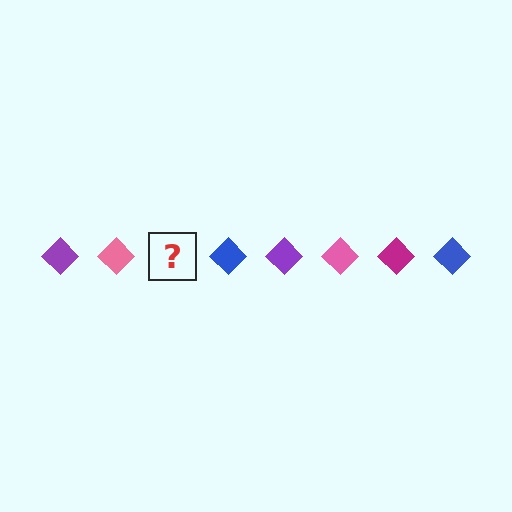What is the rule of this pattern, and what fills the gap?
The rule is that the pattern cycles through purple, pink, magenta, blue diamonds. The gap should be filled with a magenta diamond.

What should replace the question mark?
The question mark should be replaced with a magenta diamond.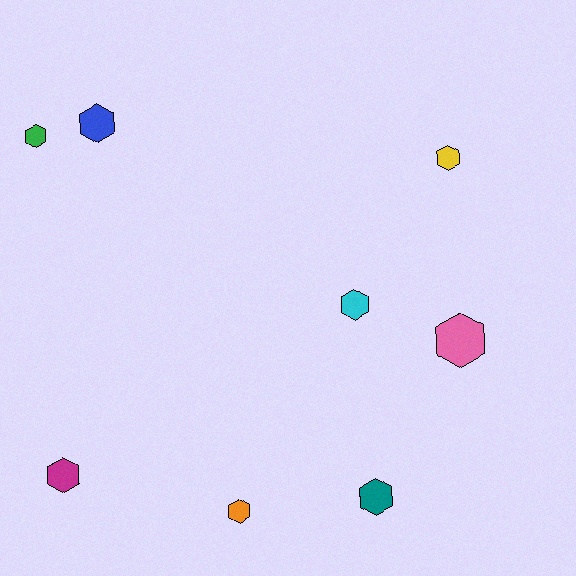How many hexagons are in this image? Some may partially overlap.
There are 8 hexagons.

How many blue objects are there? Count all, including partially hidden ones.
There is 1 blue object.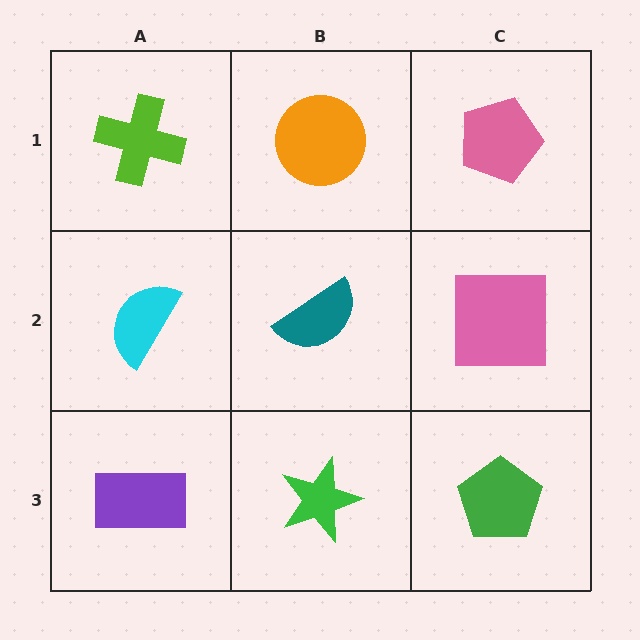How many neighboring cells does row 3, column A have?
2.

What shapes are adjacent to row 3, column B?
A teal semicircle (row 2, column B), a purple rectangle (row 3, column A), a green pentagon (row 3, column C).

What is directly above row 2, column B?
An orange circle.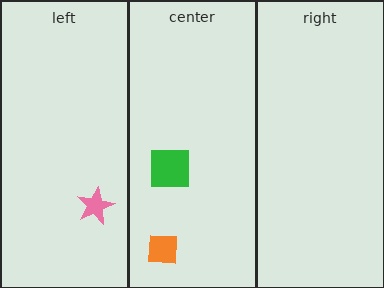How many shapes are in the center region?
2.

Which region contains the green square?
The center region.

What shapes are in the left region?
The pink star.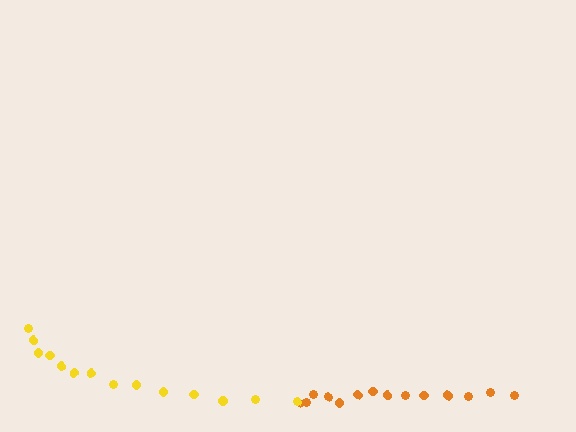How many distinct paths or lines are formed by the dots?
There are 2 distinct paths.